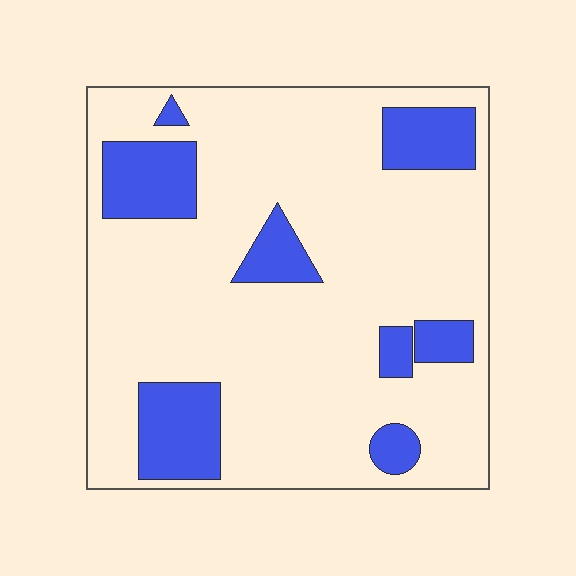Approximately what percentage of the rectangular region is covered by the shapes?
Approximately 20%.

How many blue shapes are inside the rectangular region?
8.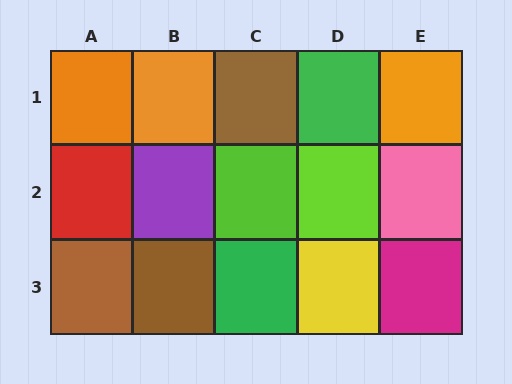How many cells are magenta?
1 cell is magenta.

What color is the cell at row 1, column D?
Green.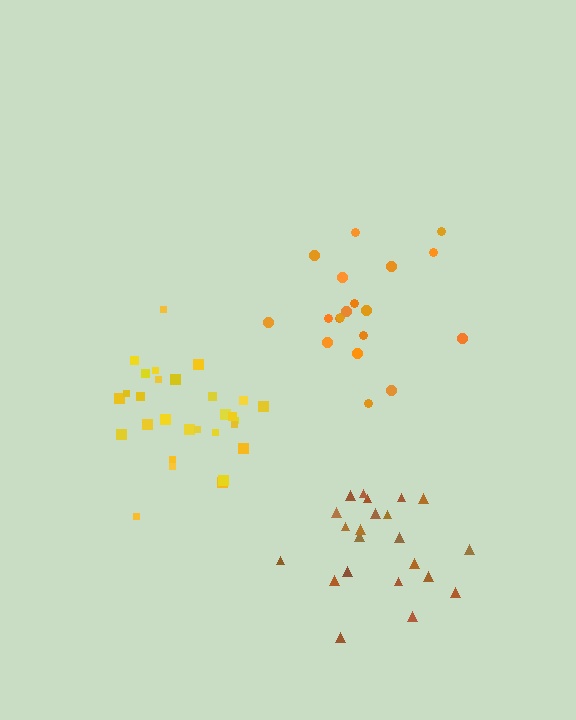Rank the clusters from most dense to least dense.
yellow, brown, orange.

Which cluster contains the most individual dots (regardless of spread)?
Yellow (29).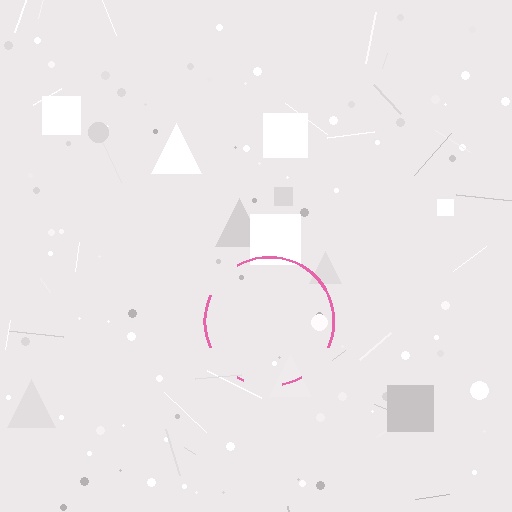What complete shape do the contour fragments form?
The contour fragments form a circle.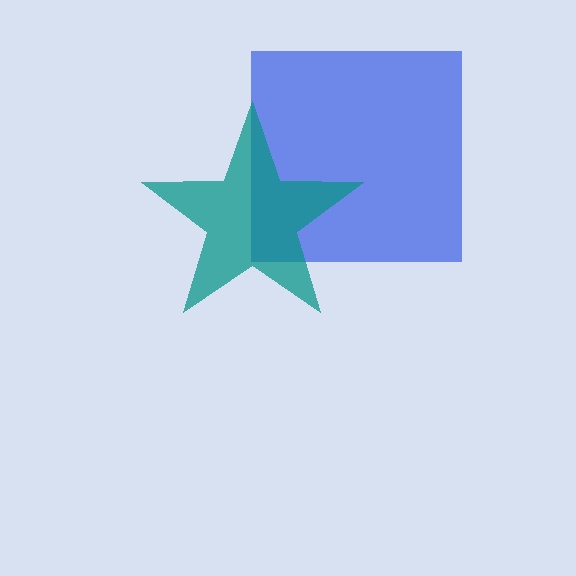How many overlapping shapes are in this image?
There are 2 overlapping shapes in the image.